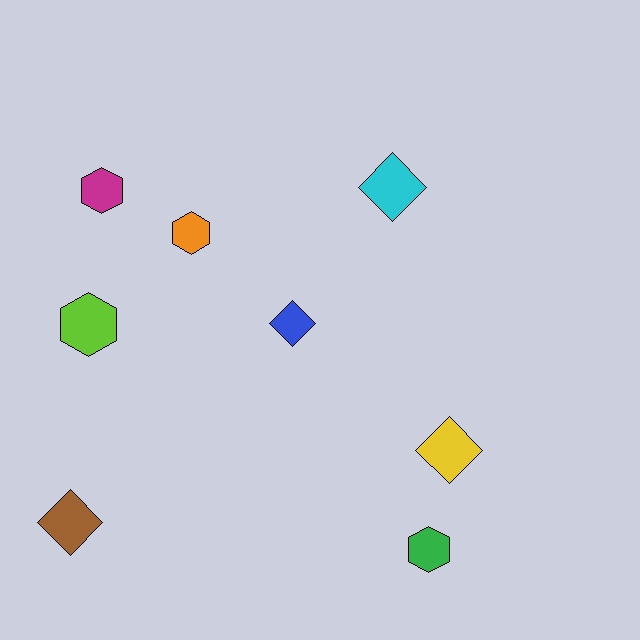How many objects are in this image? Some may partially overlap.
There are 8 objects.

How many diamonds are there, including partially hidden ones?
There are 4 diamonds.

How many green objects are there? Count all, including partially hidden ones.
There is 1 green object.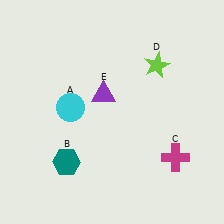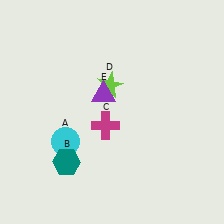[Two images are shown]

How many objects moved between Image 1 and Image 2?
3 objects moved between the two images.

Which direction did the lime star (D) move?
The lime star (D) moved left.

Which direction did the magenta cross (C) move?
The magenta cross (C) moved left.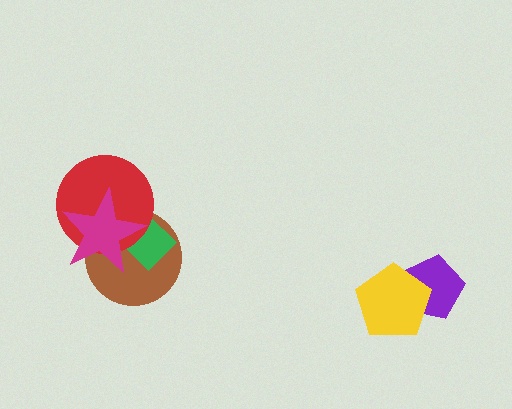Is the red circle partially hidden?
Yes, it is partially covered by another shape.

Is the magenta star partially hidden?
No, no other shape covers it.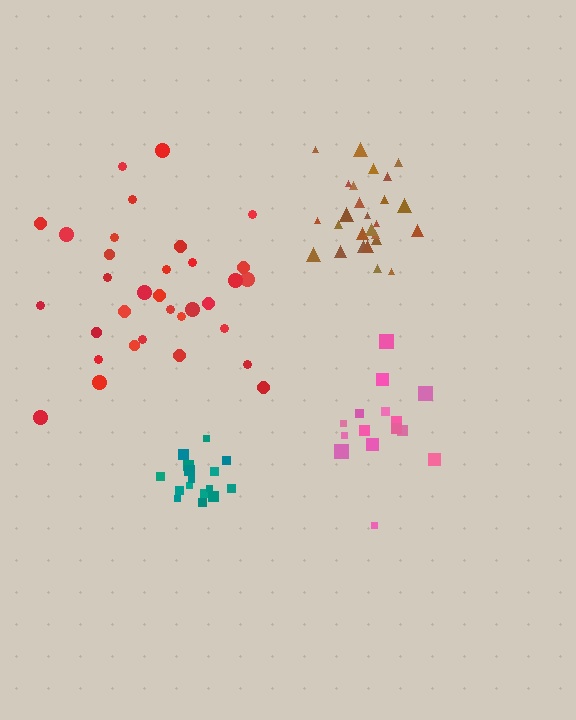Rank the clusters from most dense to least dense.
teal, brown, pink, red.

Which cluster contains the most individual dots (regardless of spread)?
Red (33).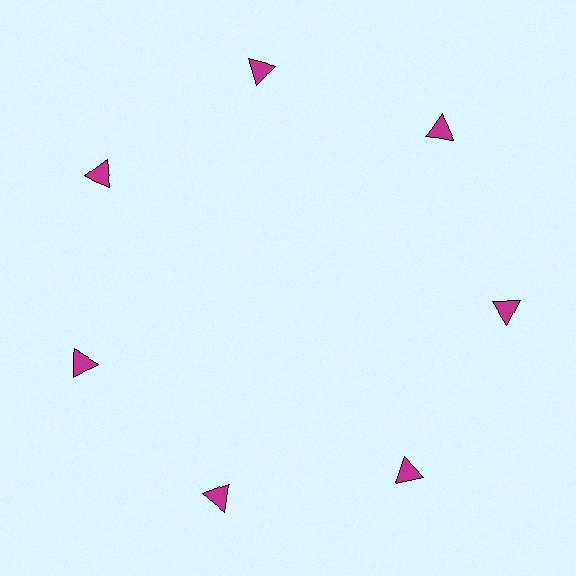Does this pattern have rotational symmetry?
Yes, this pattern has 7-fold rotational symmetry. It looks the same after rotating 51 degrees around the center.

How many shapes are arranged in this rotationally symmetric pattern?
There are 7 shapes, arranged in 7 groups of 1.